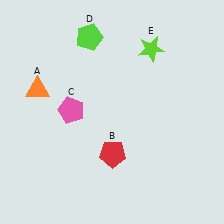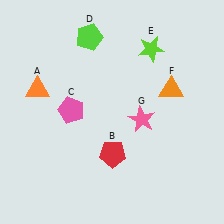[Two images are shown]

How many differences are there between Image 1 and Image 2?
There are 2 differences between the two images.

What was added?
An orange triangle (F), a pink star (G) were added in Image 2.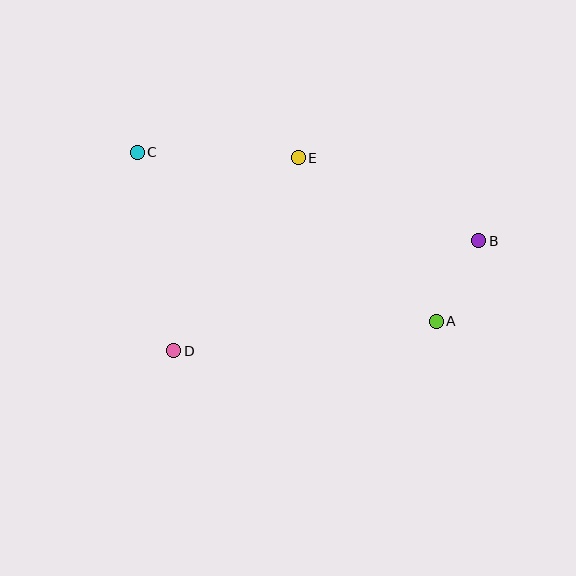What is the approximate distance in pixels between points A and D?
The distance between A and D is approximately 264 pixels.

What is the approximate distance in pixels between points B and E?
The distance between B and E is approximately 198 pixels.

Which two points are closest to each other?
Points A and B are closest to each other.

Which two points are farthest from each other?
Points B and C are farthest from each other.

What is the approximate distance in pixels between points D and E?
The distance between D and E is approximately 230 pixels.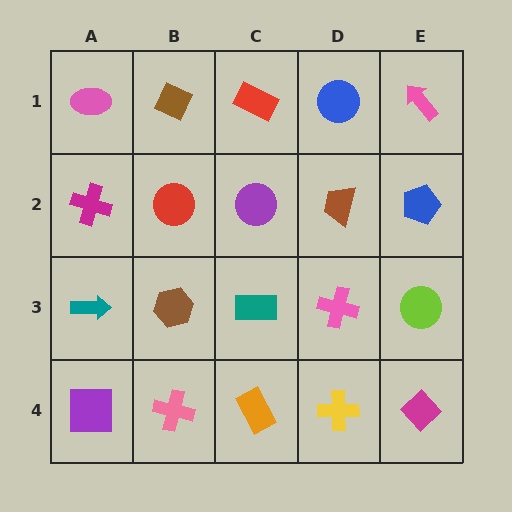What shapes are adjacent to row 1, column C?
A purple circle (row 2, column C), a brown diamond (row 1, column B), a blue circle (row 1, column D).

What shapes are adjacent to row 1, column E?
A blue pentagon (row 2, column E), a blue circle (row 1, column D).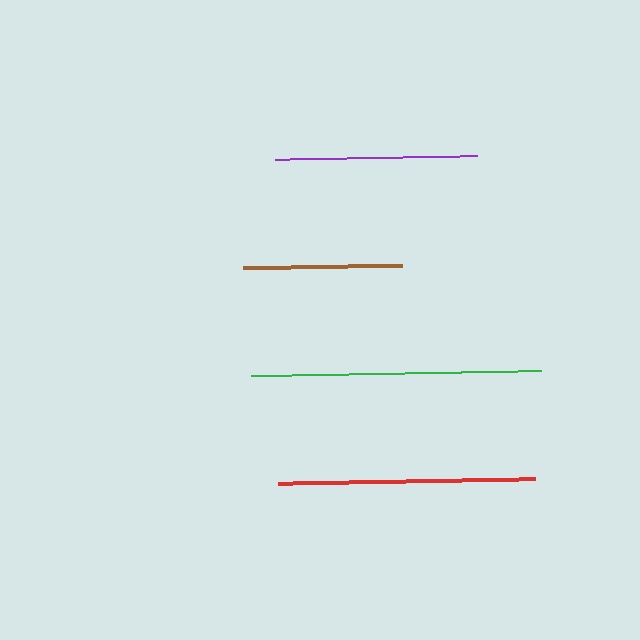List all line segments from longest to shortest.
From longest to shortest: green, red, purple, brown.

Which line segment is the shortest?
The brown line is the shortest at approximately 160 pixels.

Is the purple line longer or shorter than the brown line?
The purple line is longer than the brown line.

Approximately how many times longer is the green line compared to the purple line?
The green line is approximately 1.4 times the length of the purple line.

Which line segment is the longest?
The green line is the longest at approximately 289 pixels.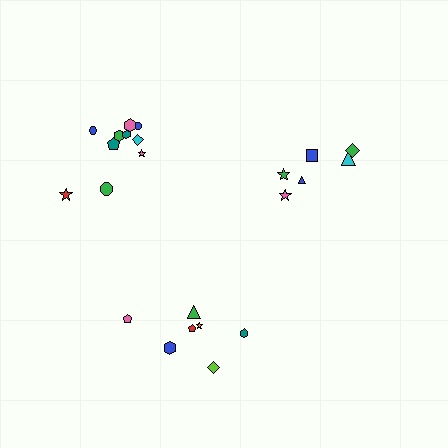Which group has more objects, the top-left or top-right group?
The top-left group.